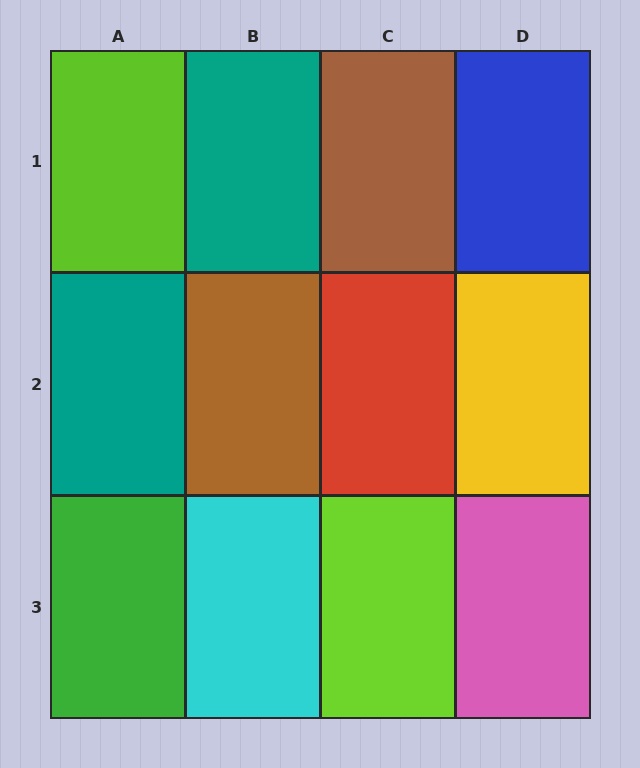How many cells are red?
1 cell is red.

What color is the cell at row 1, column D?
Blue.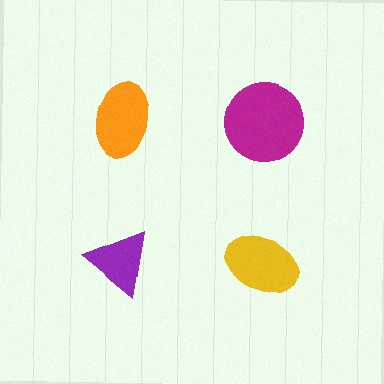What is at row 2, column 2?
A yellow ellipse.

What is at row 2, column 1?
A purple triangle.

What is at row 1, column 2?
A magenta circle.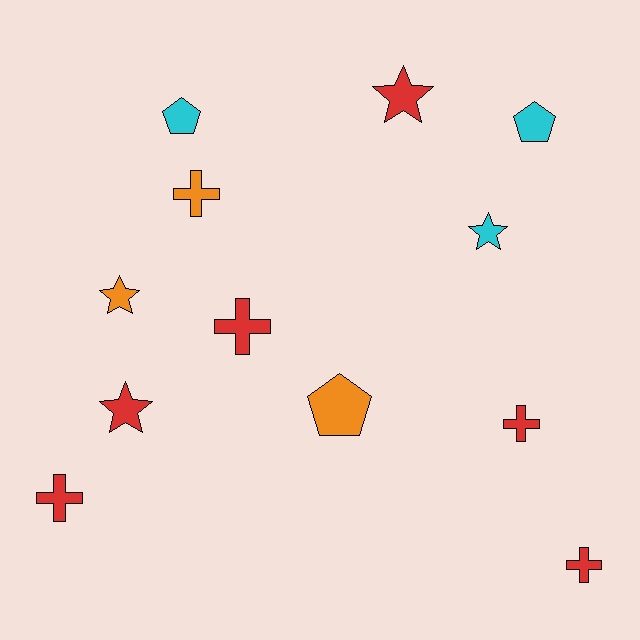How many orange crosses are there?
There is 1 orange cross.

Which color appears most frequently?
Red, with 6 objects.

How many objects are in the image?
There are 12 objects.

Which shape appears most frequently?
Cross, with 5 objects.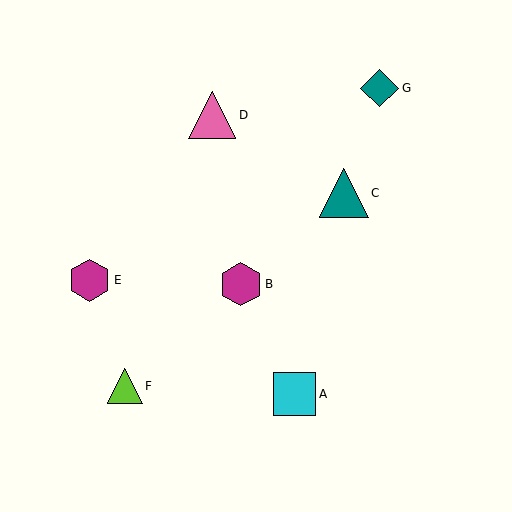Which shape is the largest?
The teal triangle (labeled C) is the largest.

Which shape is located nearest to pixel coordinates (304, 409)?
The cyan square (labeled A) at (294, 394) is nearest to that location.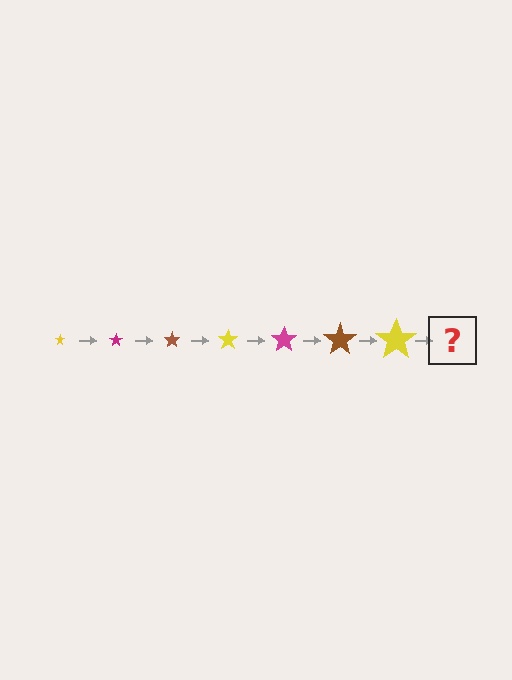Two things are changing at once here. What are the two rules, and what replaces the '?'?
The two rules are that the star grows larger each step and the color cycles through yellow, magenta, and brown. The '?' should be a magenta star, larger than the previous one.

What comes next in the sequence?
The next element should be a magenta star, larger than the previous one.